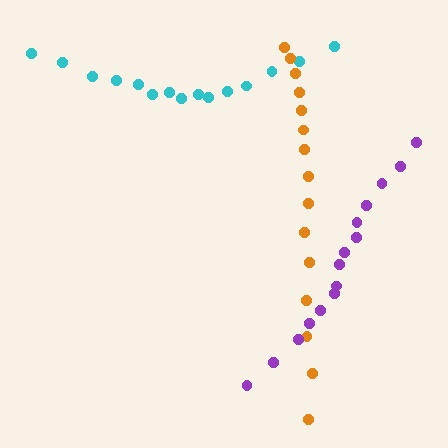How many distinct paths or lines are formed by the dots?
There are 3 distinct paths.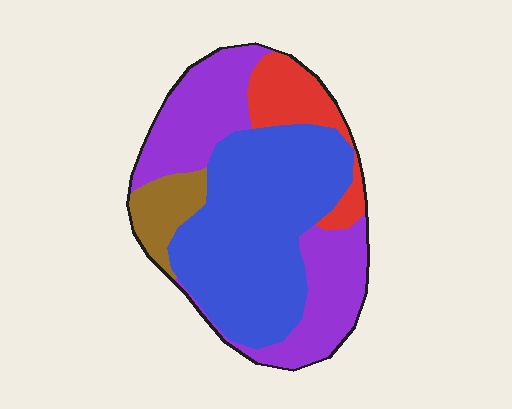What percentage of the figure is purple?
Purple takes up about one third (1/3) of the figure.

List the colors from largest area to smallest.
From largest to smallest: blue, purple, red, brown.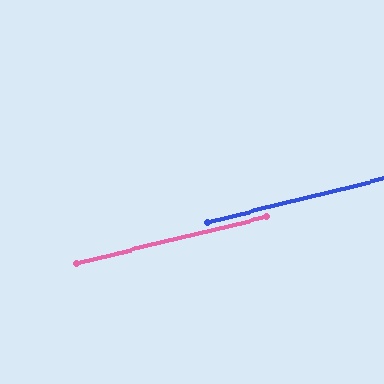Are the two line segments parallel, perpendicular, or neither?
Parallel — their directions differ by only 0.1°.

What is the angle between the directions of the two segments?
Approximately 0 degrees.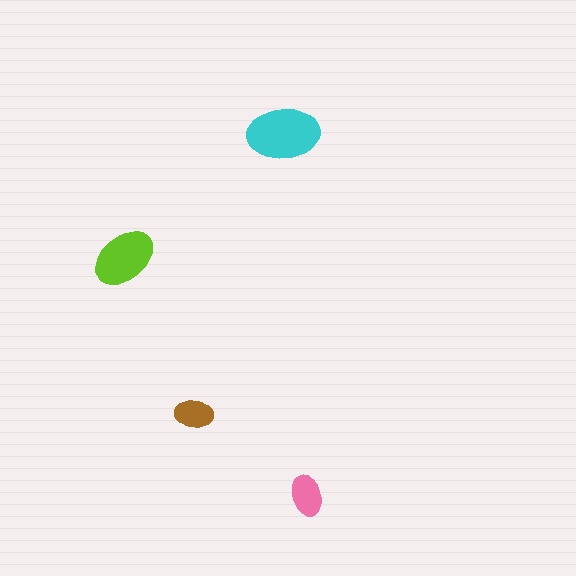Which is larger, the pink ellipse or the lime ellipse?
The lime one.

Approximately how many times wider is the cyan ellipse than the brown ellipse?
About 2 times wider.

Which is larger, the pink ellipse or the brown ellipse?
The pink one.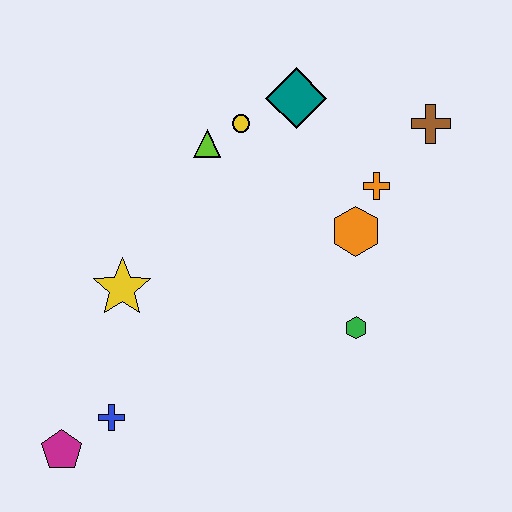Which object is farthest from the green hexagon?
The magenta pentagon is farthest from the green hexagon.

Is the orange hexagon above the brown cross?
No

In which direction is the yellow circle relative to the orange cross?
The yellow circle is to the left of the orange cross.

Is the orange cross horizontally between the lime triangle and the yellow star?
No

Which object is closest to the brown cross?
The orange cross is closest to the brown cross.